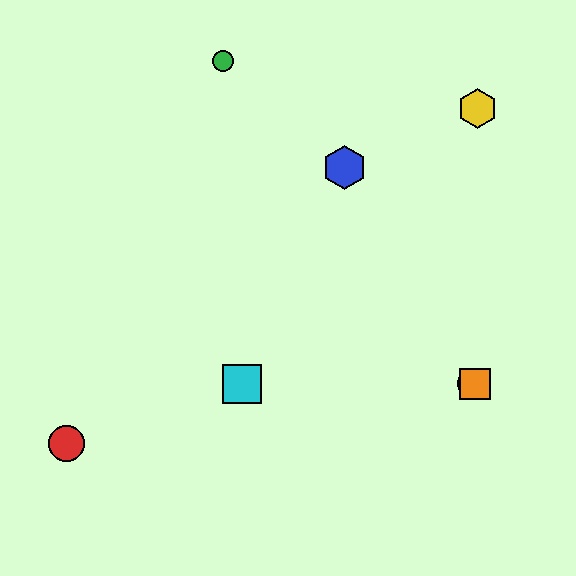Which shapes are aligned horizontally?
The purple circle, the orange square, the cyan square are aligned horizontally.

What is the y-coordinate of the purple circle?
The purple circle is at y≈384.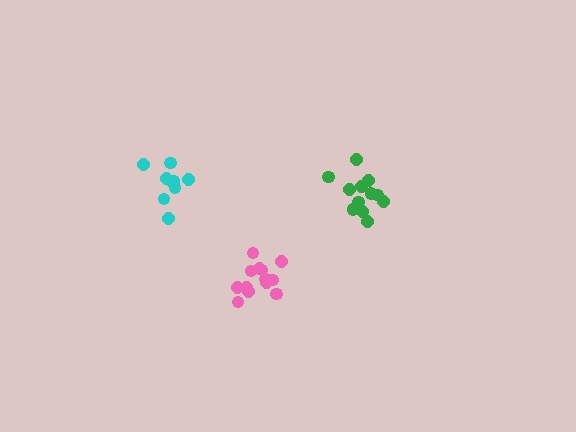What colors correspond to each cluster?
The clusters are colored: pink, cyan, green.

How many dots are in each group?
Group 1: 13 dots, Group 2: 9 dots, Group 3: 12 dots (34 total).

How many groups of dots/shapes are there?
There are 3 groups.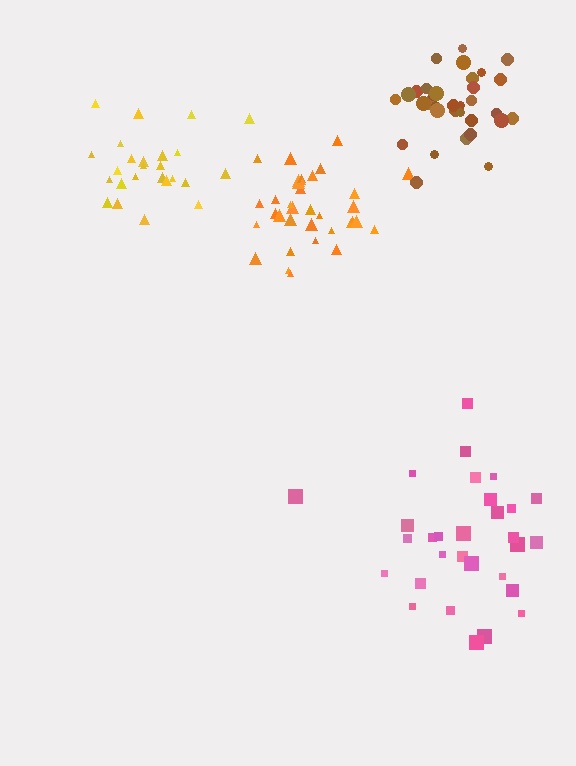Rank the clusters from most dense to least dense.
brown, orange, yellow, pink.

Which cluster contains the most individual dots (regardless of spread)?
Orange (35).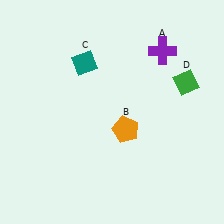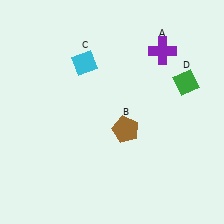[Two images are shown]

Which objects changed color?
B changed from orange to brown. C changed from teal to cyan.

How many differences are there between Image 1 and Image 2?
There are 2 differences between the two images.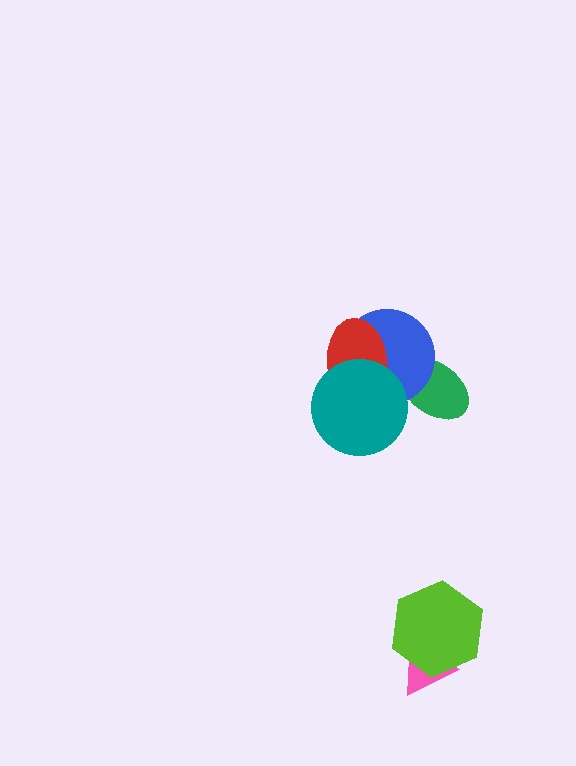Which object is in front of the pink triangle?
The lime hexagon is in front of the pink triangle.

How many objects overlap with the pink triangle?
1 object overlaps with the pink triangle.